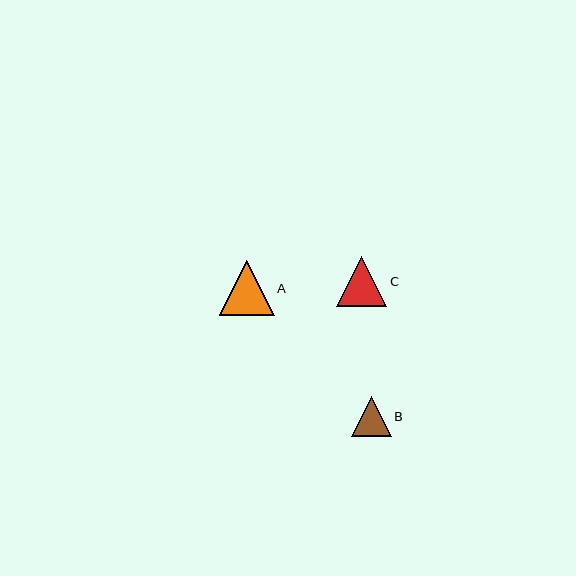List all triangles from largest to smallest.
From largest to smallest: A, C, B.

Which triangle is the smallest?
Triangle B is the smallest with a size of approximately 40 pixels.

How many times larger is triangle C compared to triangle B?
Triangle C is approximately 1.3 times the size of triangle B.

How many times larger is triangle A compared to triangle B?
Triangle A is approximately 1.4 times the size of triangle B.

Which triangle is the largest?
Triangle A is the largest with a size of approximately 55 pixels.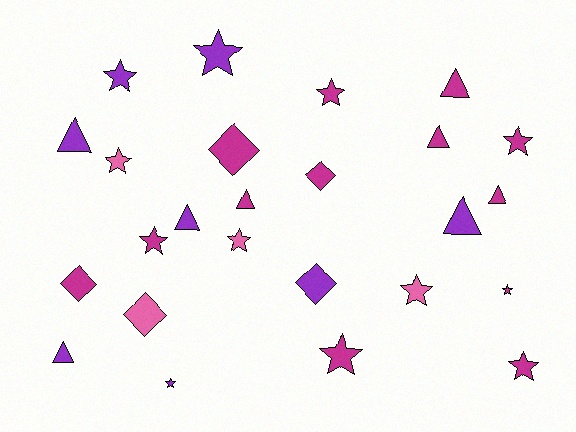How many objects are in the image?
There are 25 objects.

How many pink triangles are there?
There are no pink triangles.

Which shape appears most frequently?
Star, with 12 objects.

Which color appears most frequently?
Magenta, with 13 objects.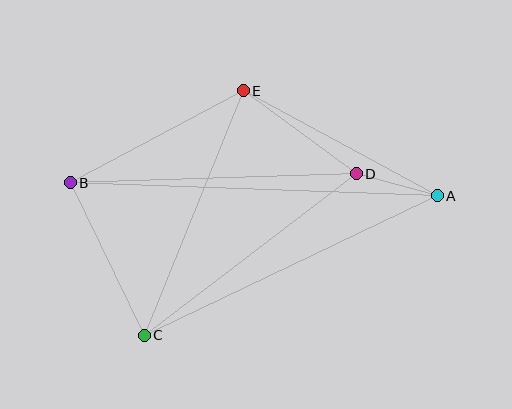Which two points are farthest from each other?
Points A and B are farthest from each other.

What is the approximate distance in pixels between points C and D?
The distance between C and D is approximately 266 pixels.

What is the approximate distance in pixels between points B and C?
The distance between B and C is approximately 170 pixels.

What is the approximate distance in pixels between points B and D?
The distance between B and D is approximately 286 pixels.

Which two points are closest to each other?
Points A and D are closest to each other.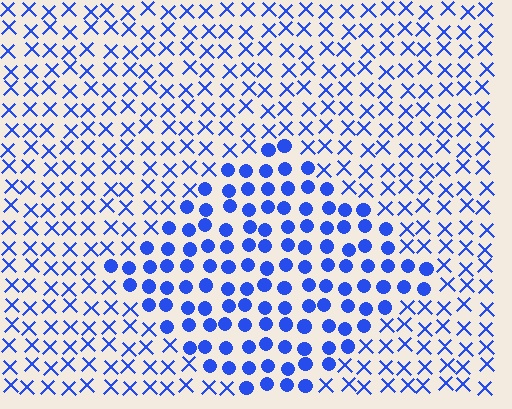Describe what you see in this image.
The image is filled with small blue elements arranged in a uniform grid. A diamond-shaped region contains circles, while the surrounding area contains X marks. The boundary is defined purely by the change in element shape.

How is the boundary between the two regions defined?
The boundary is defined by a change in element shape: circles inside vs. X marks outside. All elements share the same color and spacing.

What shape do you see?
I see a diamond.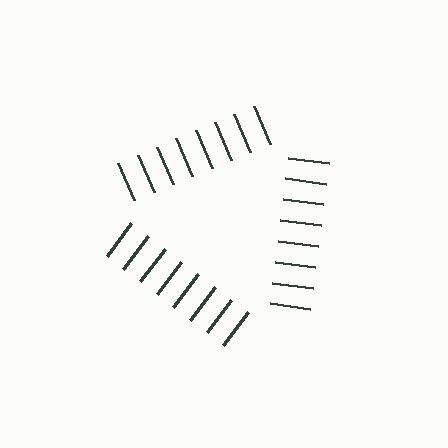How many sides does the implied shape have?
3 sides — the line-ends trace a triangle.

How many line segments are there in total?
24 — 8 along each of the 3 edges.